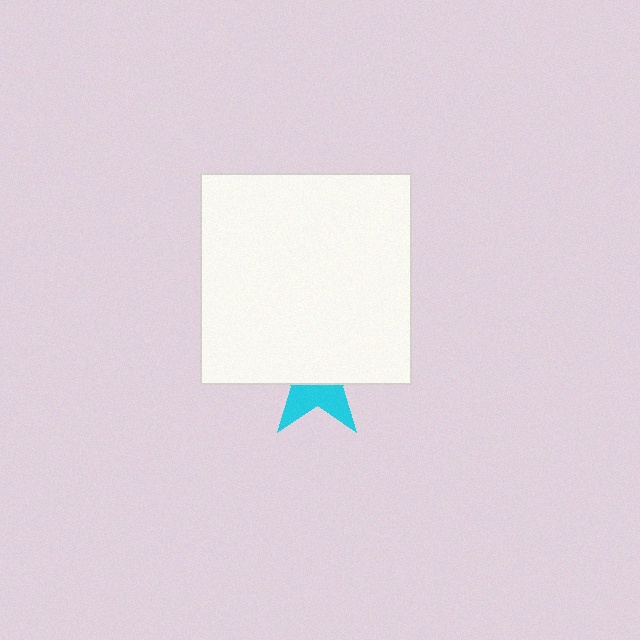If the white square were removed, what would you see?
You would see the complete cyan star.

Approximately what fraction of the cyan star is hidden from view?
Roughly 62% of the cyan star is hidden behind the white square.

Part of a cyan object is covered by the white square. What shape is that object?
It is a star.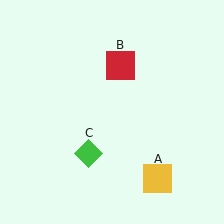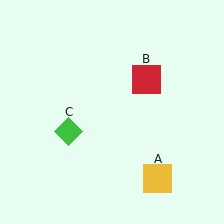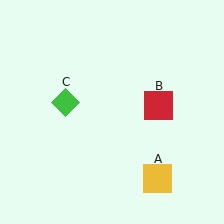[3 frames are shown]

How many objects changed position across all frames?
2 objects changed position: red square (object B), green diamond (object C).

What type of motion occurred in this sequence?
The red square (object B), green diamond (object C) rotated clockwise around the center of the scene.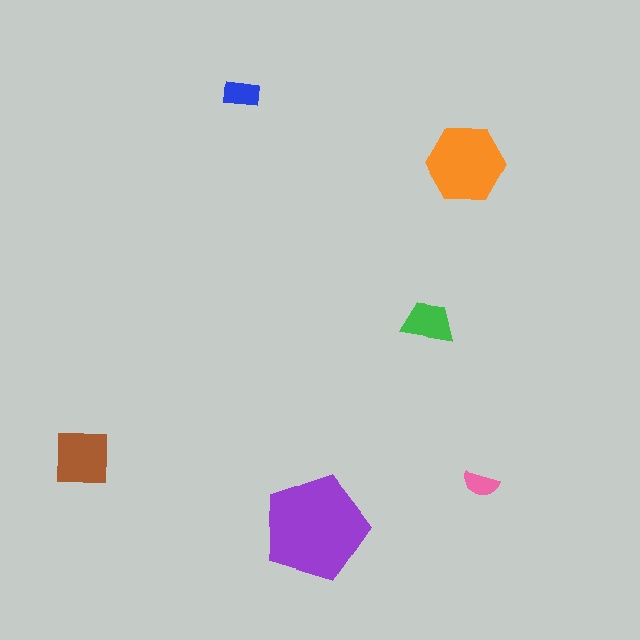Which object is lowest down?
The purple pentagon is bottommost.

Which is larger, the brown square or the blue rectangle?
The brown square.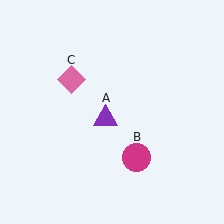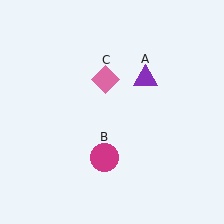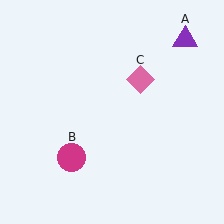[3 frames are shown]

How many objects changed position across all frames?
3 objects changed position: purple triangle (object A), magenta circle (object B), pink diamond (object C).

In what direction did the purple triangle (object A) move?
The purple triangle (object A) moved up and to the right.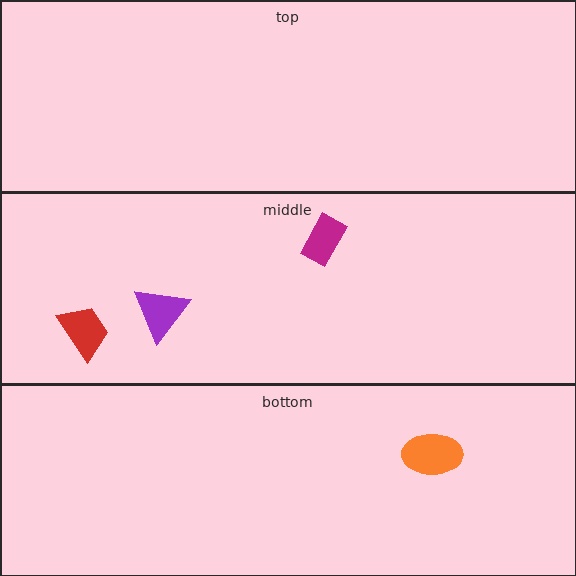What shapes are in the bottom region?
The orange ellipse.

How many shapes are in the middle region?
3.